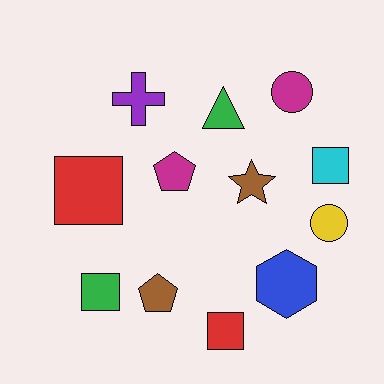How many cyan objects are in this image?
There is 1 cyan object.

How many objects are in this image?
There are 12 objects.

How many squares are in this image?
There are 4 squares.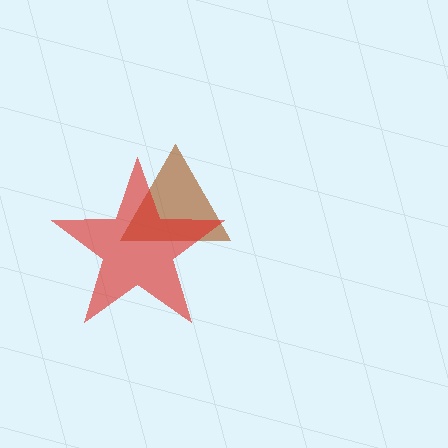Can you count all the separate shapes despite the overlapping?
Yes, there are 2 separate shapes.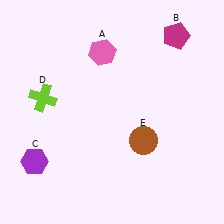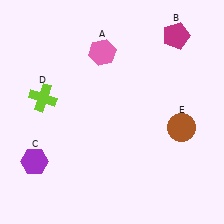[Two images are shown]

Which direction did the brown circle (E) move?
The brown circle (E) moved right.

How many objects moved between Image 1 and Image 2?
1 object moved between the two images.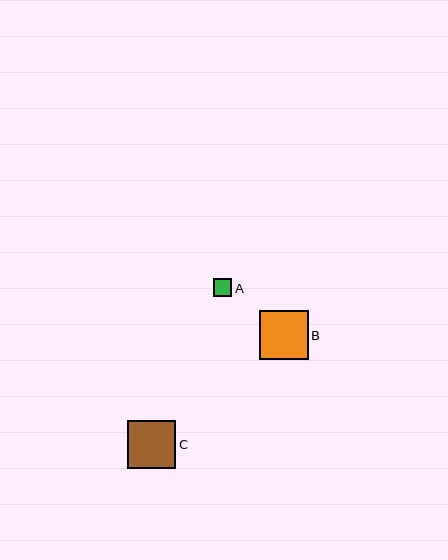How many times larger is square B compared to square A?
Square B is approximately 2.7 times the size of square A.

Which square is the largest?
Square B is the largest with a size of approximately 48 pixels.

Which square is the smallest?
Square A is the smallest with a size of approximately 18 pixels.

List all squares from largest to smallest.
From largest to smallest: B, C, A.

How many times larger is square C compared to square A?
Square C is approximately 2.7 times the size of square A.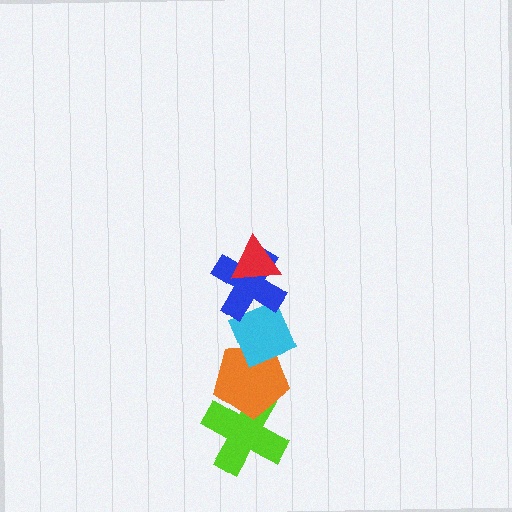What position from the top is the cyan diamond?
The cyan diamond is 3rd from the top.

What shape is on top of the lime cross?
The orange pentagon is on top of the lime cross.